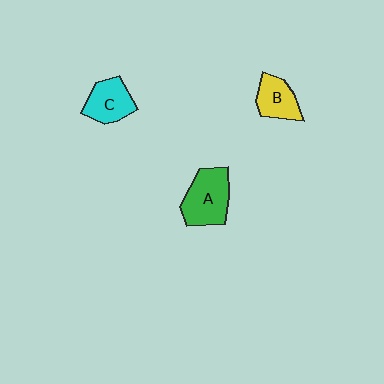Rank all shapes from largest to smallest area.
From largest to smallest: A (green), C (cyan), B (yellow).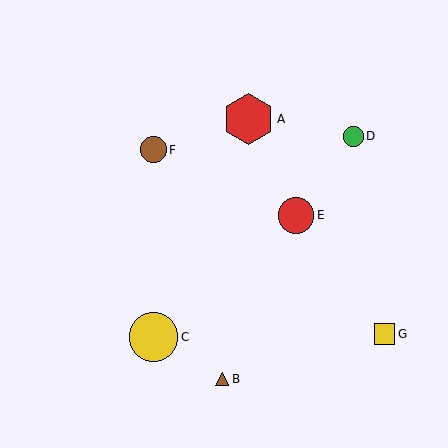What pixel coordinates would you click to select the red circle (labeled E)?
Click at (296, 215) to select the red circle E.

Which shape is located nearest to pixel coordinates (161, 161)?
The brown circle (labeled F) at (153, 150) is nearest to that location.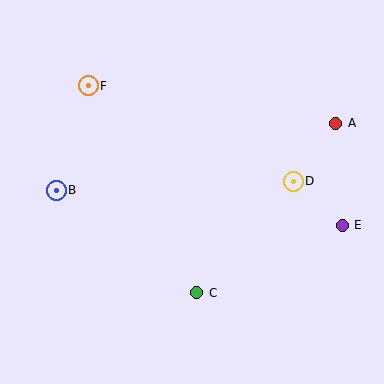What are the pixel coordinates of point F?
Point F is at (88, 86).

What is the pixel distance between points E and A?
The distance between E and A is 102 pixels.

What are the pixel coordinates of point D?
Point D is at (293, 181).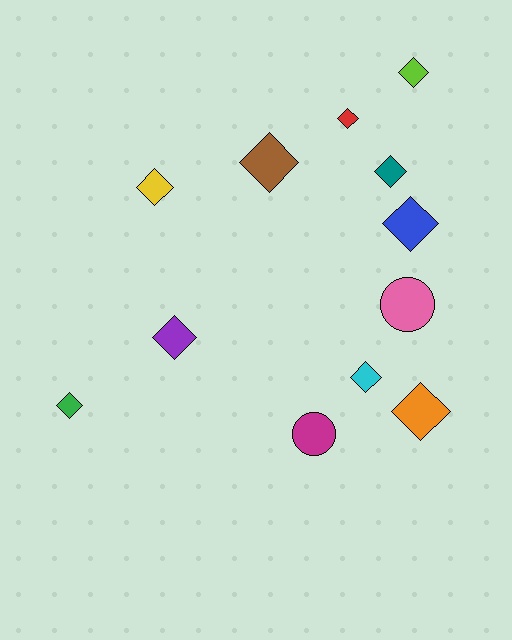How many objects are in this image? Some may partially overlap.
There are 12 objects.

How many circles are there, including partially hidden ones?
There are 2 circles.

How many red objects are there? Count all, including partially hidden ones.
There is 1 red object.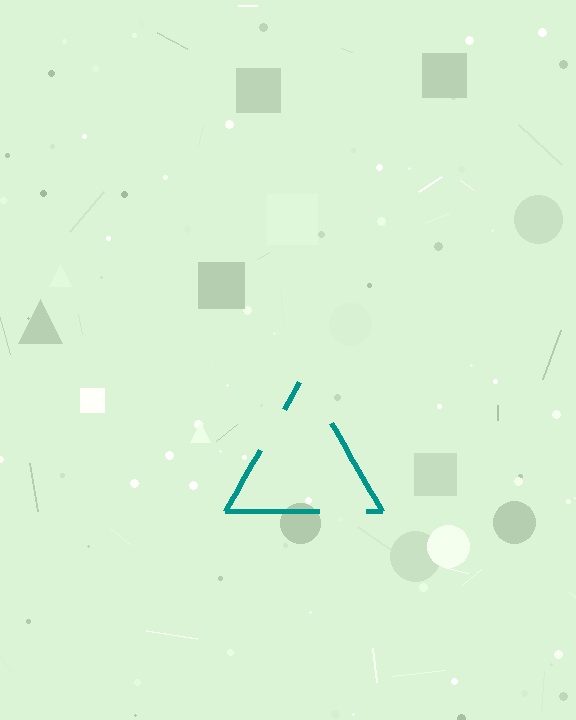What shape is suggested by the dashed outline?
The dashed outline suggests a triangle.